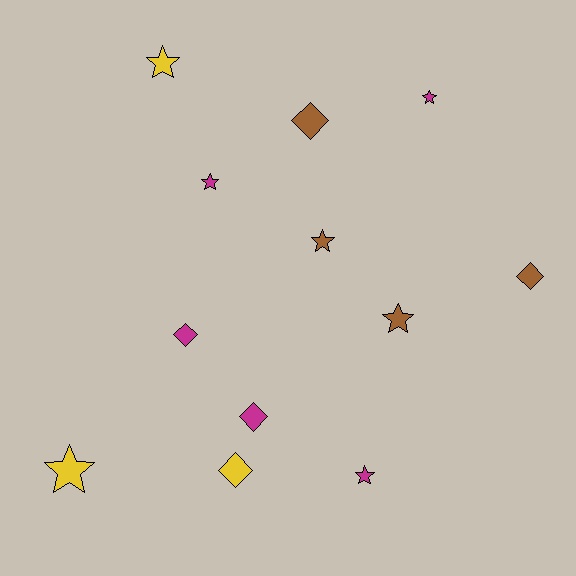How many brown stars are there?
There are 2 brown stars.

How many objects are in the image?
There are 12 objects.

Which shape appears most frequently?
Star, with 7 objects.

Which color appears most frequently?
Magenta, with 5 objects.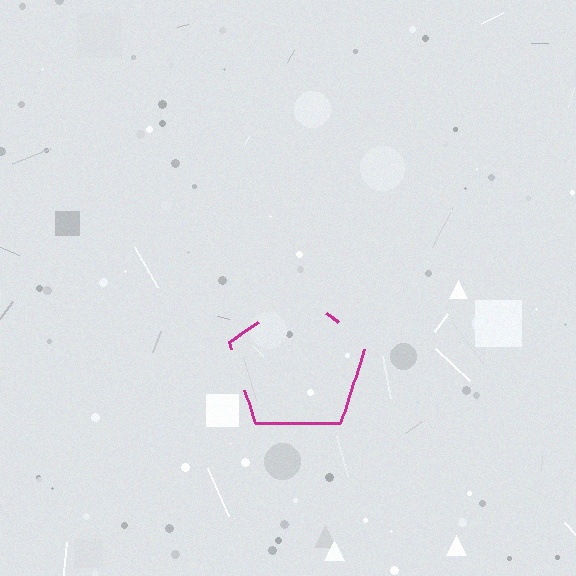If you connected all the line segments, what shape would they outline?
They would outline a pentagon.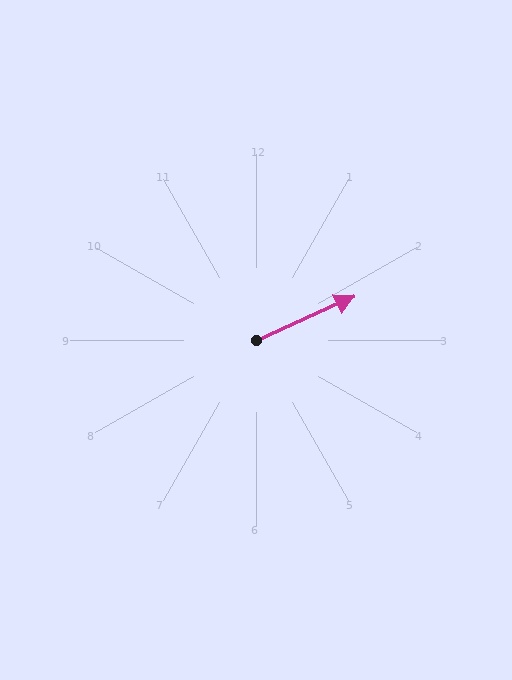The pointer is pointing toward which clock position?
Roughly 2 o'clock.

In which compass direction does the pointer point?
Northeast.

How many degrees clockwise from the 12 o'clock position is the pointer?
Approximately 66 degrees.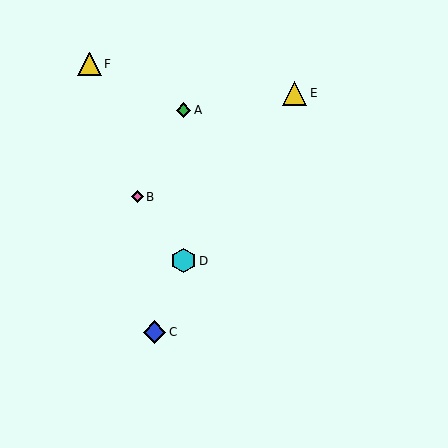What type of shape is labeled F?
Shape F is a yellow triangle.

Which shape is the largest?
The cyan hexagon (labeled D) is the largest.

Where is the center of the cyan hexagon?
The center of the cyan hexagon is at (183, 261).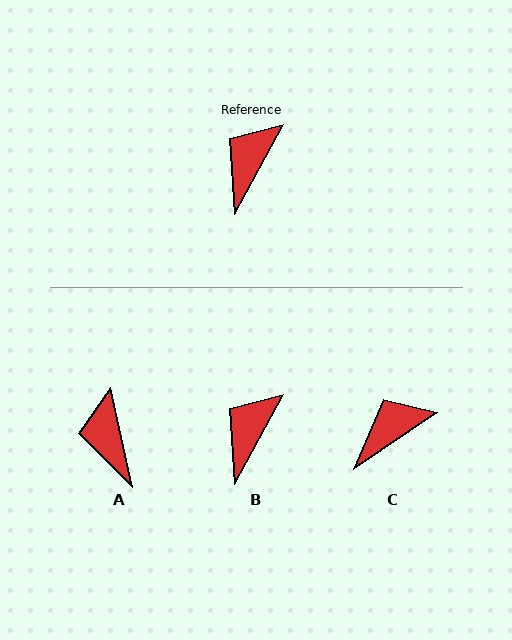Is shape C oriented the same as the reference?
No, it is off by about 27 degrees.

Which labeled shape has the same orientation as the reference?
B.